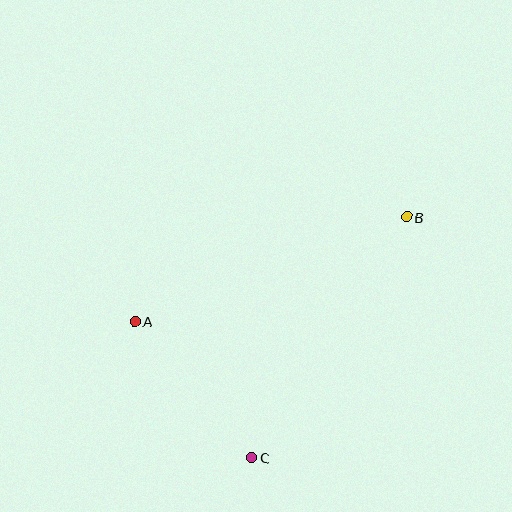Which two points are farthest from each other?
Points A and B are farthest from each other.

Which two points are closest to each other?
Points A and C are closest to each other.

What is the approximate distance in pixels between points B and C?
The distance between B and C is approximately 287 pixels.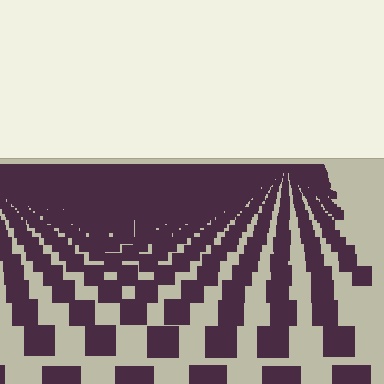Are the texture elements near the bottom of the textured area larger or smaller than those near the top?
Larger. Near the bottom, elements are closer to the viewer and appear at a bigger on-screen size.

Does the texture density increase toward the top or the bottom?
Density increases toward the top.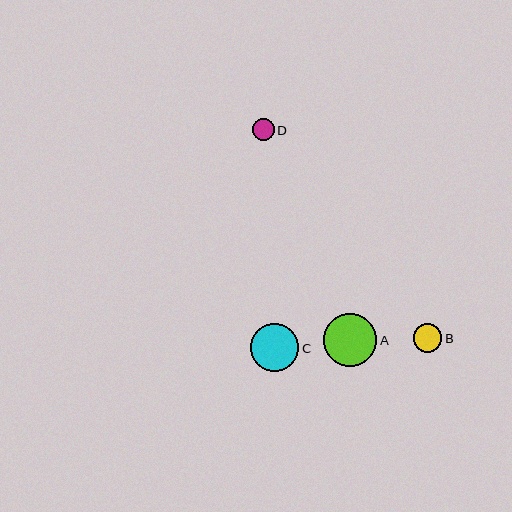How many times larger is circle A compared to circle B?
Circle A is approximately 1.9 times the size of circle B.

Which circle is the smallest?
Circle D is the smallest with a size of approximately 22 pixels.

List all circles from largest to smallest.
From largest to smallest: A, C, B, D.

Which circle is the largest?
Circle A is the largest with a size of approximately 53 pixels.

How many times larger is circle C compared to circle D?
Circle C is approximately 2.2 times the size of circle D.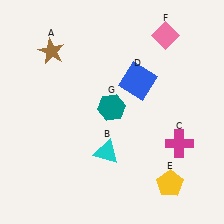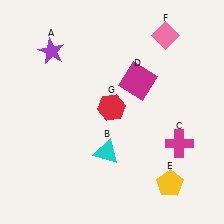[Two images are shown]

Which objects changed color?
A changed from brown to purple. D changed from blue to magenta. G changed from teal to red.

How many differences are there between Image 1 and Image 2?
There are 3 differences between the two images.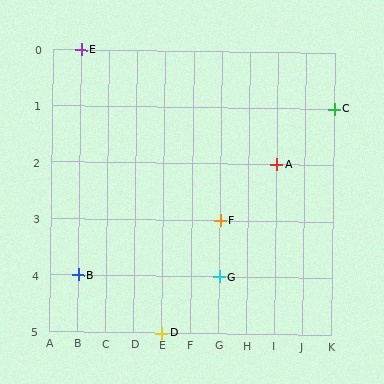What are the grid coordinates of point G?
Point G is at grid coordinates (G, 4).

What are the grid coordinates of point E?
Point E is at grid coordinates (B, 0).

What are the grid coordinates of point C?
Point C is at grid coordinates (K, 1).